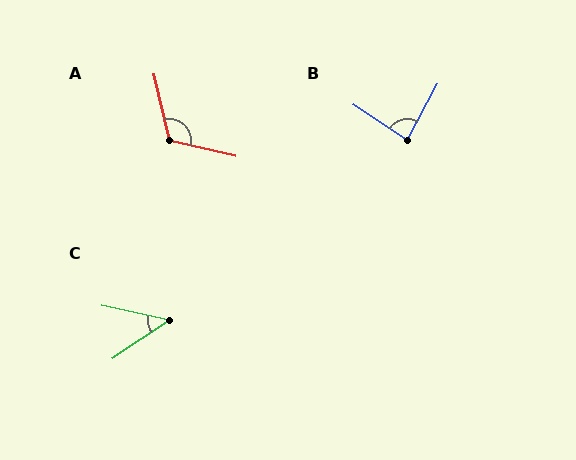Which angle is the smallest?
C, at approximately 46 degrees.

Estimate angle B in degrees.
Approximately 85 degrees.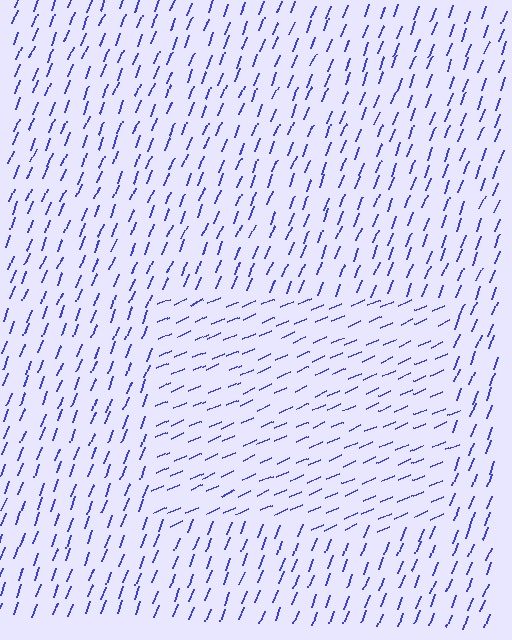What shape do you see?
I see a rectangle.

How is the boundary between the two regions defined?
The boundary is defined purely by a change in line orientation (approximately 45 degrees difference). All lines are the same color and thickness.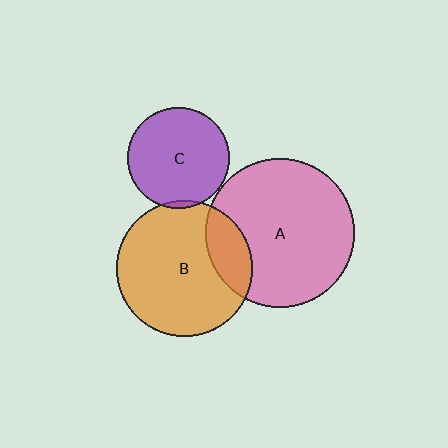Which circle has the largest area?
Circle A (pink).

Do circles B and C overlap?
Yes.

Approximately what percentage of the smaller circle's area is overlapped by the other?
Approximately 5%.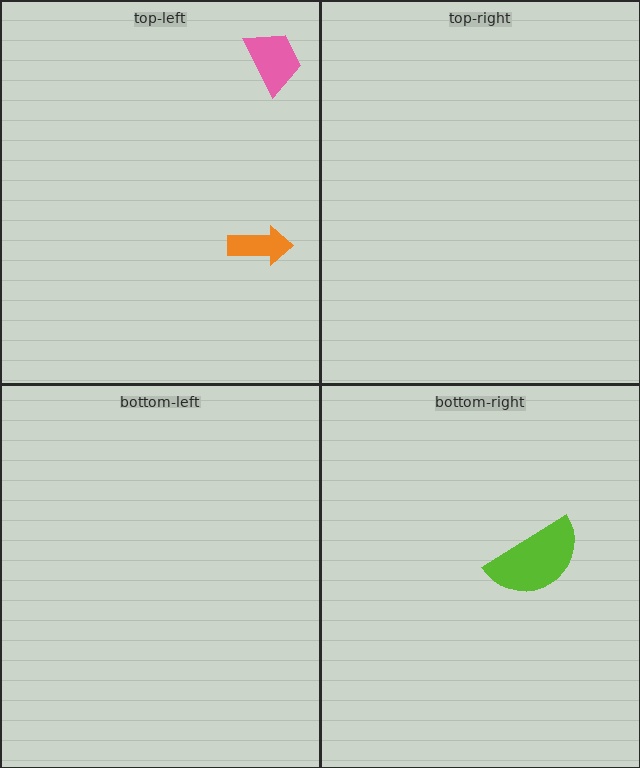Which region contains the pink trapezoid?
The top-left region.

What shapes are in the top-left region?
The orange arrow, the pink trapezoid.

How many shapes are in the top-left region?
2.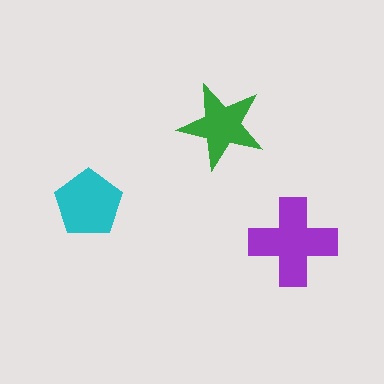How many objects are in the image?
There are 3 objects in the image.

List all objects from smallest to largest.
The green star, the cyan pentagon, the purple cross.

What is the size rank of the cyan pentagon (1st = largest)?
2nd.